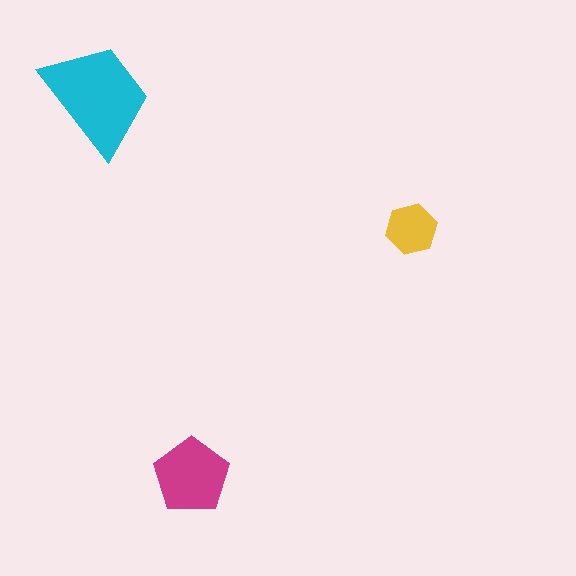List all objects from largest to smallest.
The cyan trapezoid, the magenta pentagon, the yellow hexagon.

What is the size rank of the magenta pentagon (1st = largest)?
2nd.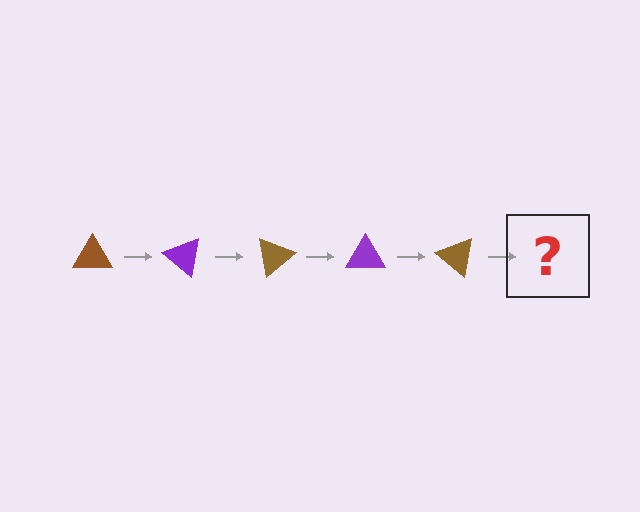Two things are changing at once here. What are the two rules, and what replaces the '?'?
The two rules are that it rotates 40 degrees each step and the color cycles through brown and purple. The '?' should be a purple triangle, rotated 200 degrees from the start.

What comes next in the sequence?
The next element should be a purple triangle, rotated 200 degrees from the start.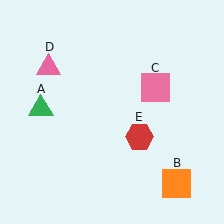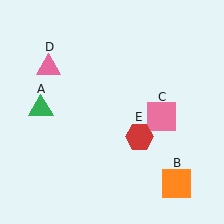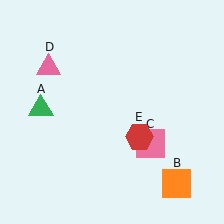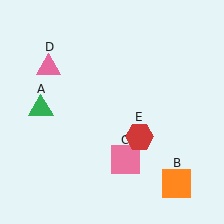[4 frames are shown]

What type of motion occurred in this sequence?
The pink square (object C) rotated clockwise around the center of the scene.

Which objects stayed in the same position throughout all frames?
Green triangle (object A) and orange square (object B) and pink triangle (object D) and red hexagon (object E) remained stationary.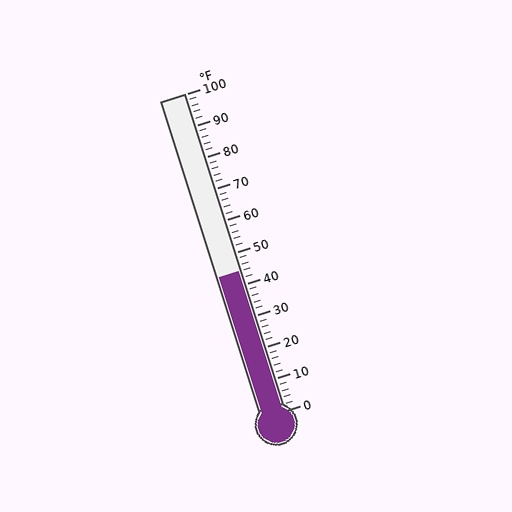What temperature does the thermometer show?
The thermometer shows approximately 44°F.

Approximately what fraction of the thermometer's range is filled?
The thermometer is filled to approximately 45% of its range.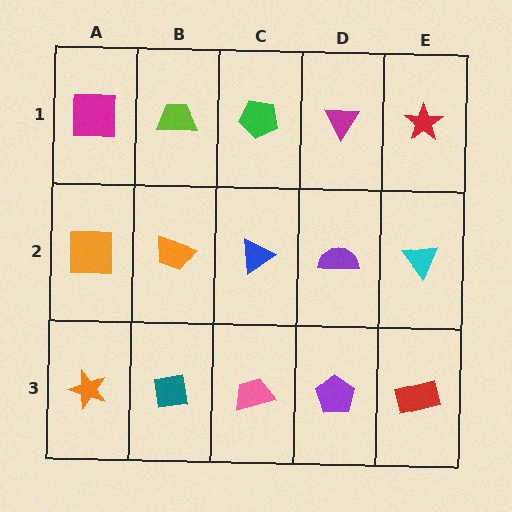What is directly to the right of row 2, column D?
A cyan triangle.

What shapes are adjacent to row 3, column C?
A blue triangle (row 2, column C), a teal square (row 3, column B), a purple pentagon (row 3, column D).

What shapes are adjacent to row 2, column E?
A red star (row 1, column E), a red rectangle (row 3, column E), a purple semicircle (row 2, column D).